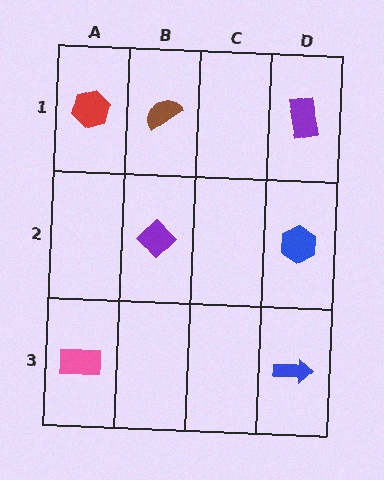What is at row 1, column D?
A purple rectangle.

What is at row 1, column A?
A red hexagon.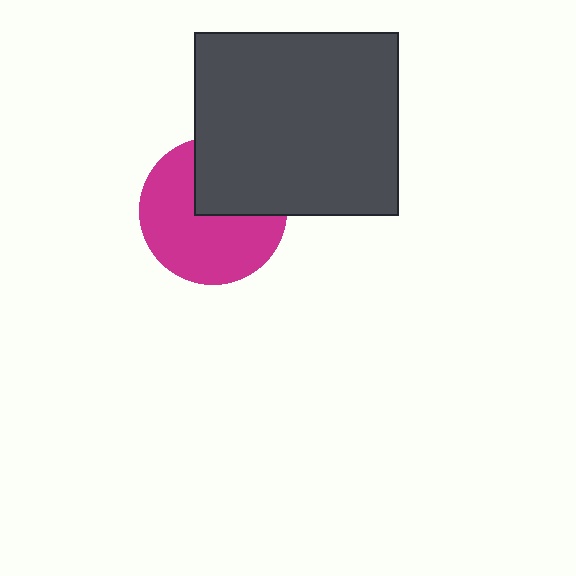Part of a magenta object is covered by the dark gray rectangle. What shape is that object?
It is a circle.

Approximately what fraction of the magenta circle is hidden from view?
Roughly 36% of the magenta circle is hidden behind the dark gray rectangle.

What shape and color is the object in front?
The object in front is a dark gray rectangle.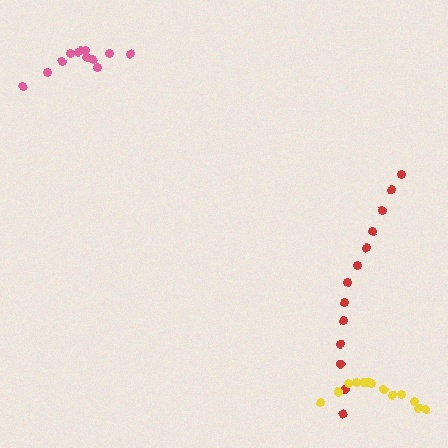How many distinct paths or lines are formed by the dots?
There are 3 distinct paths.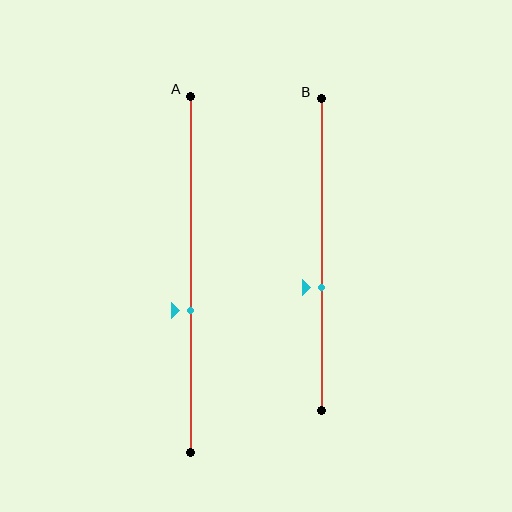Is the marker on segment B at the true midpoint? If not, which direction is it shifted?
No, the marker on segment B is shifted downward by about 11% of the segment length.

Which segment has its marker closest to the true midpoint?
Segment A has its marker closest to the true midpoint.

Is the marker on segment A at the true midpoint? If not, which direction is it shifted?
No, the marker on segment A is shifted downward by about 10% of the segment length.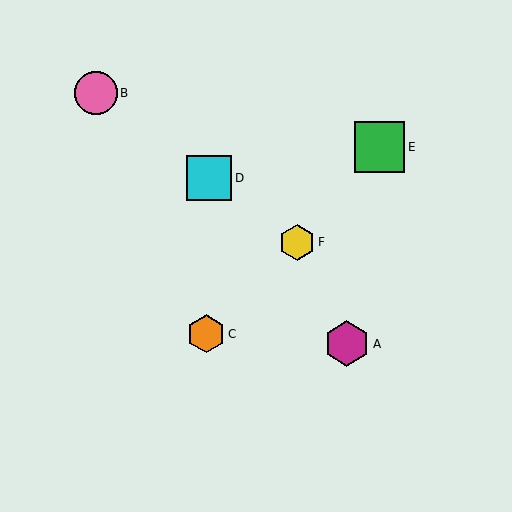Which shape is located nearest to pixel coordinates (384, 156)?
The green square (labeled E) at (380, 147) is nearest to that location.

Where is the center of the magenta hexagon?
The center of the magenta hexagon is at (347, 344).